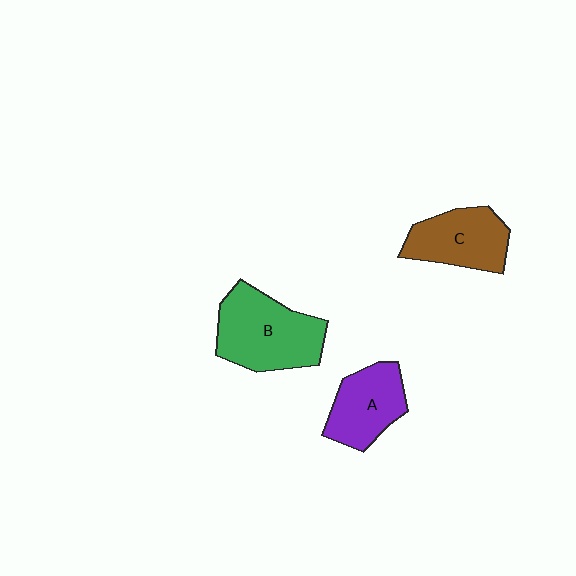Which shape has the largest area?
Shape B (green).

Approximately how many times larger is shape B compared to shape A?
Approximately 1.4 times.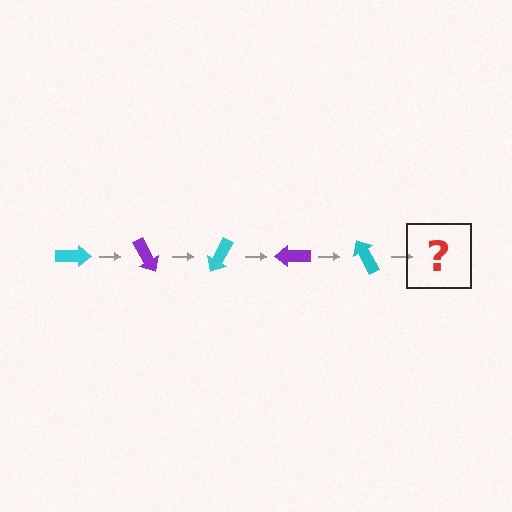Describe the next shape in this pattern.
It should be a purple arrow, rotated 300 degrees from the start.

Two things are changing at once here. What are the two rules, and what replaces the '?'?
The two rules are that it rotates 60 degrees each step and the color cycles through cyan and purple. The '?' should be a purple arrow, rotated 300 degrees from the start.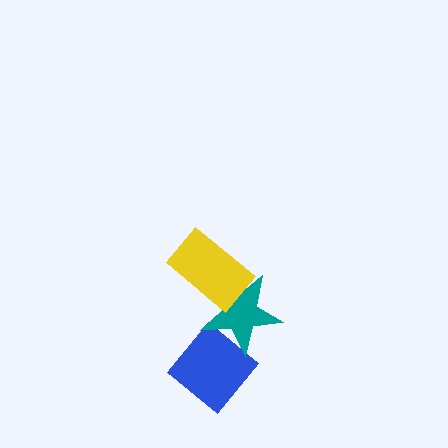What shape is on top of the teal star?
The yellow rectangle is on top of the teal star.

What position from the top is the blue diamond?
The blue diamond is 3rd from the top.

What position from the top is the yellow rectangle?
The yellow rectangle is 1st from the top.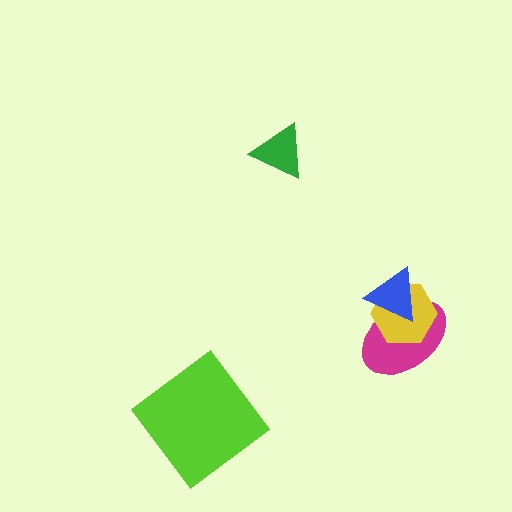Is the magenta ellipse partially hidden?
Yes, it is partially covered by another shape.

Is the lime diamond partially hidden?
No, no other shape covers it.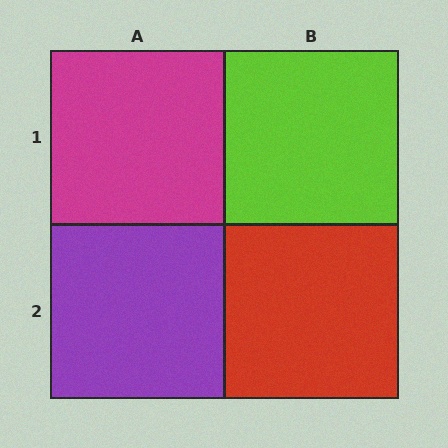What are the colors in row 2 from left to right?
Purple, red.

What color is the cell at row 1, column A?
Magenta.